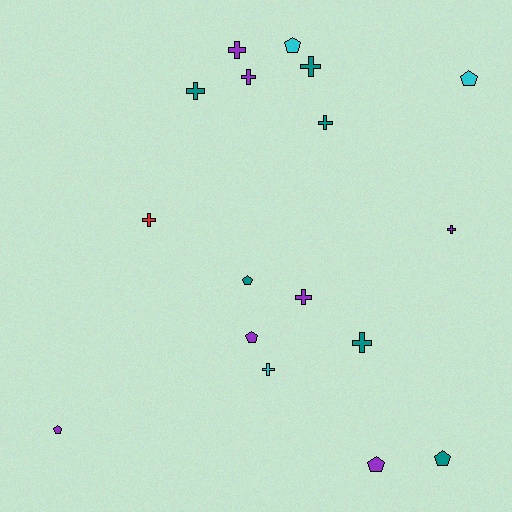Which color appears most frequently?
Purple, with 7 objects.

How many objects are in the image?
There are 17 objects.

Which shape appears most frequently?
Cross, with 10 objects.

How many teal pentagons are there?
There are 2 teal pentagons.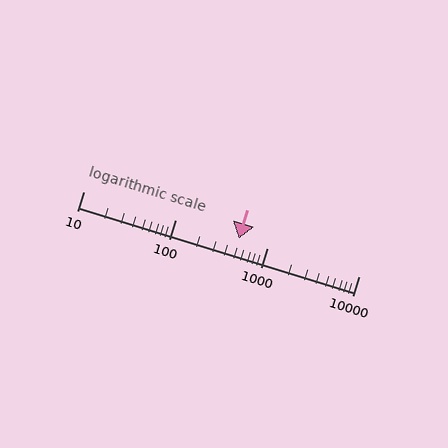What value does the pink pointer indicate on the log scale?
The pointer indicates approximately 490.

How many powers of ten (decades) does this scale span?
The scale spans 3 decades, from 10 to 10000.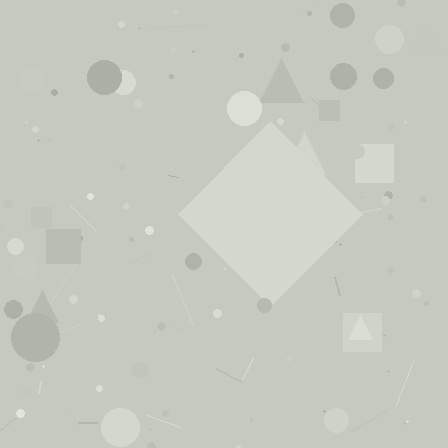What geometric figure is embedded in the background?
A diamond is embedded in the background.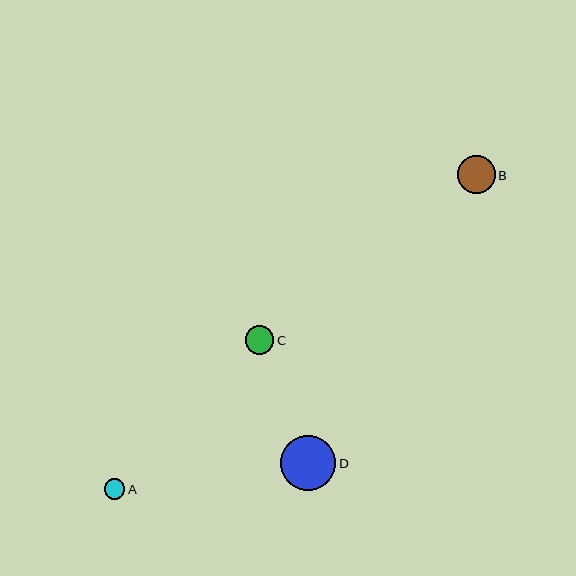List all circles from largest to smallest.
From largest to smallest: D, B, C, A.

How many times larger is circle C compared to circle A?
Circle C is approximately 1.4 times the size of circle A.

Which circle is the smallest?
Circle A is the smallest with a size of approximately 21 pixels.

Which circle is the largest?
Circle D is the largest with a size of approximately 55 pixels.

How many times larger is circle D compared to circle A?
Circle D is approximately 2.7 times the size of circle A.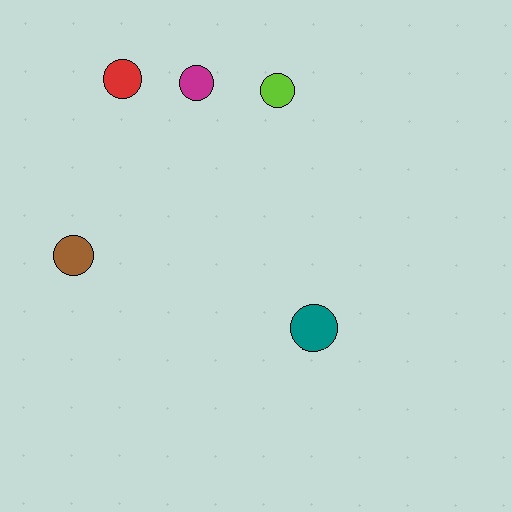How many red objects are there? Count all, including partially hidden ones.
There is 1 red object.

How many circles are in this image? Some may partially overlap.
There are 5 circles.